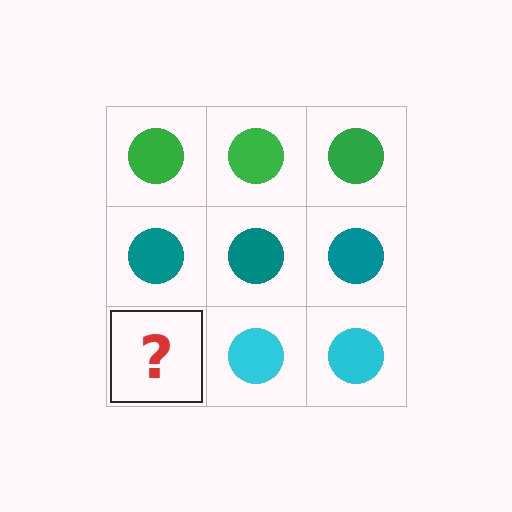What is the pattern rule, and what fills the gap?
The rule is that each row has a consistent color. The gap should be filled with a cyan circle.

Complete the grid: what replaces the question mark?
The question mark should be replaced with a cyan circle.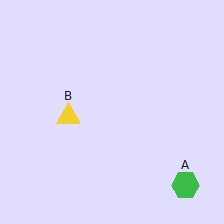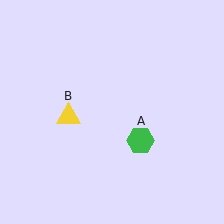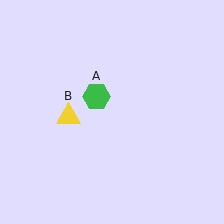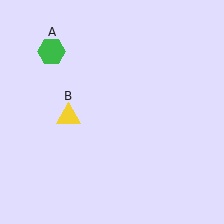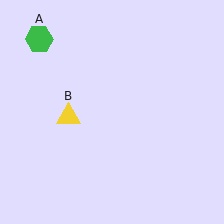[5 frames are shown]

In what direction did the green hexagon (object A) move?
The green hexagon (object A) moved up and to the left.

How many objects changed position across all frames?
1 object changed position: green hexagon (object A).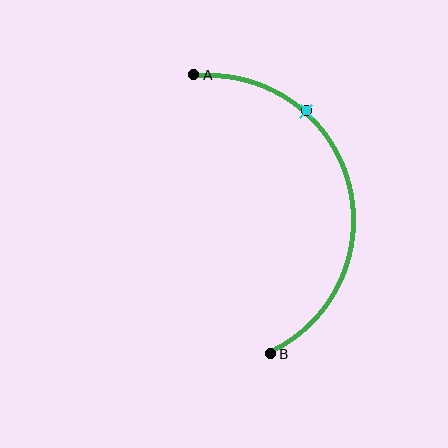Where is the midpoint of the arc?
The arc midpoint is the point on the curve farthest from the straight line joining A and B. It sits to the right of that line.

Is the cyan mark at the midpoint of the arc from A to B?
No. The cyan mark lies on the arc but is closer to endpoint A. The arc midpoint would be at the point on the curve equidistant along the arc from both A and B.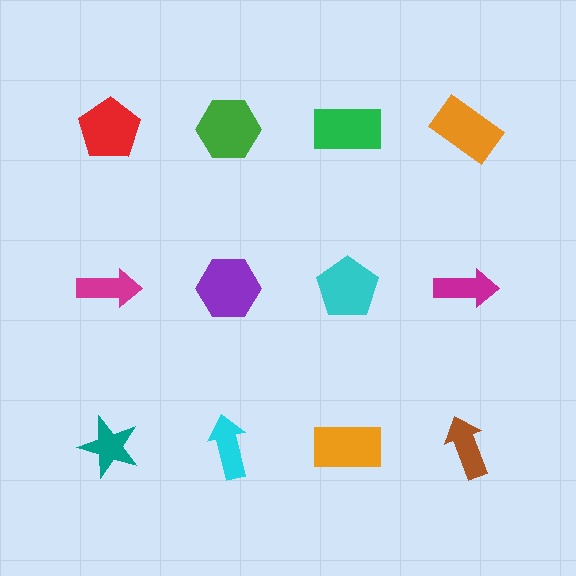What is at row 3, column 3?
An orange rectangle.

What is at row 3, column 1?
A teal star.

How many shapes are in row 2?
4 shapes.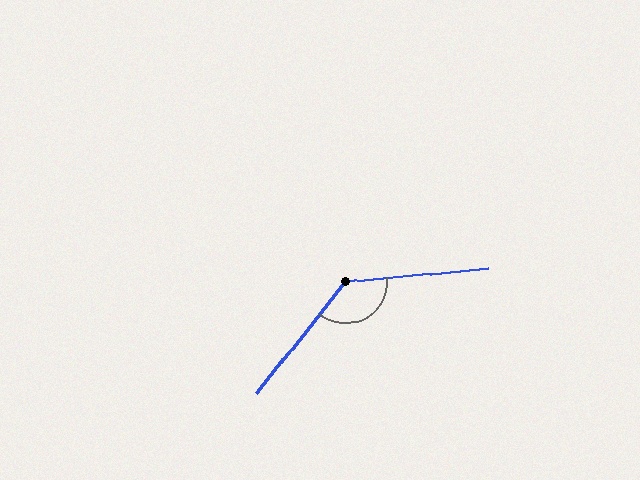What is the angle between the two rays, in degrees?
Approximately 134 degrees.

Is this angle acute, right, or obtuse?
It is obtuse.